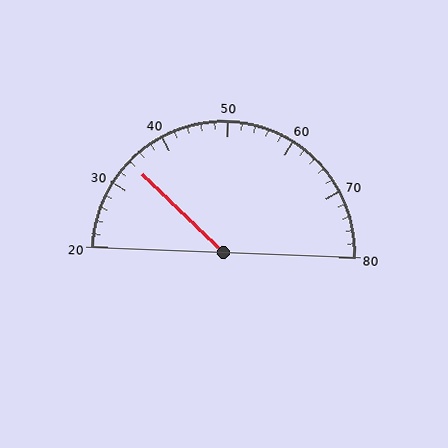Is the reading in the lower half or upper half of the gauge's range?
The reading is in the lower half of the range (20 to 80).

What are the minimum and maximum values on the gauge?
The gauge ranges from 20 to 80.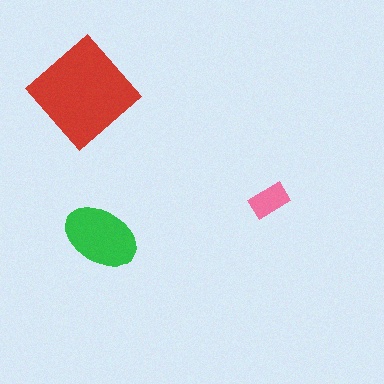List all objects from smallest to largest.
The pink rectangle, the green ellipse, the red diamond.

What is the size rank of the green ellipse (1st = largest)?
2nd.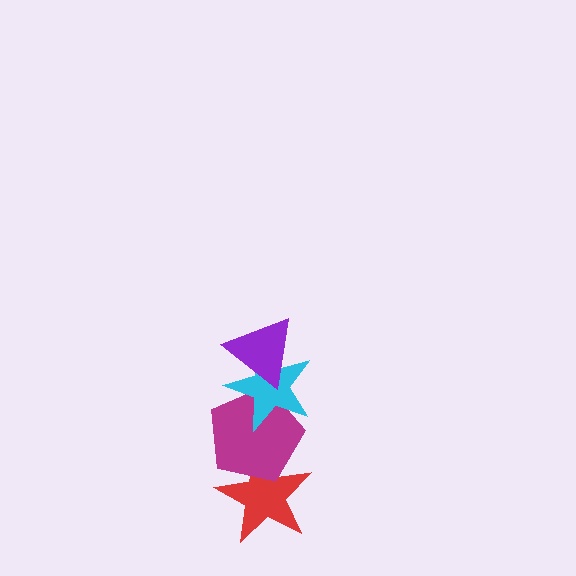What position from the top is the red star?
The red star is 4th from the top.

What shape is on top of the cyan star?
The purple triangle is on top of the cyan star.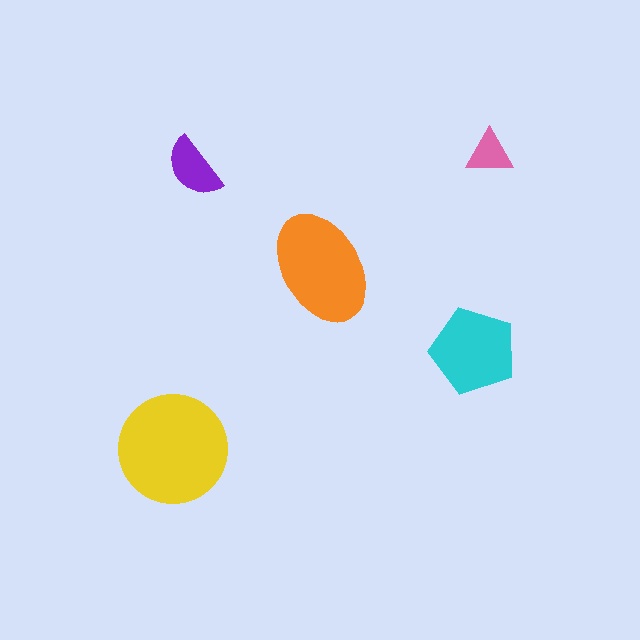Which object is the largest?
The yellow circle.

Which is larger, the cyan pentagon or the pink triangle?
The cyan pentagon.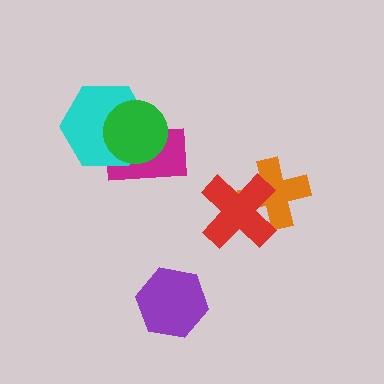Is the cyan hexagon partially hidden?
Yes, it is partially covered by another shape.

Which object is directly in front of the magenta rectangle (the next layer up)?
The cyan hexagon is directly in front of the magenta rectangle.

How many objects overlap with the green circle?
2 objects overlap with the green circle.